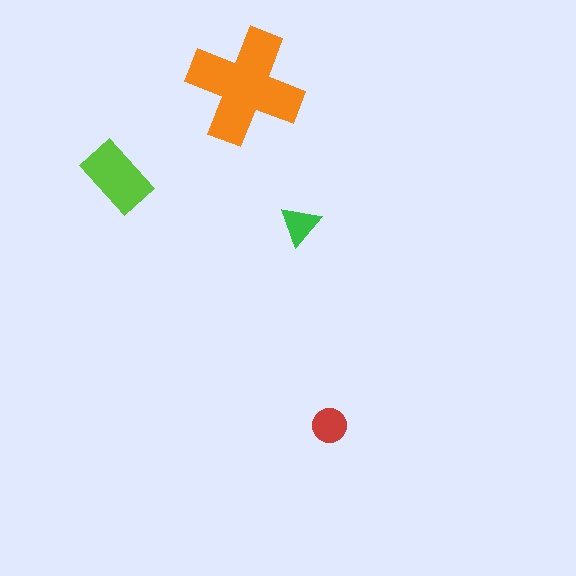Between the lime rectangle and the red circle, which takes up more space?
The lime rectangle.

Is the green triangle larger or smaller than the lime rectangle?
Smaller.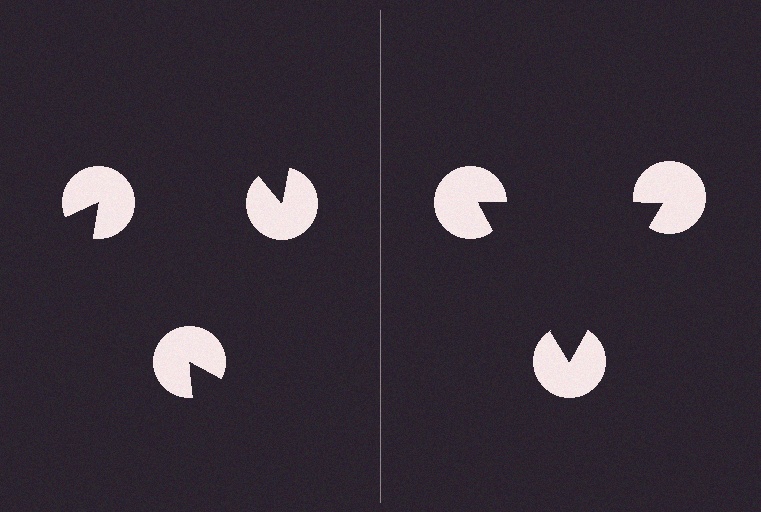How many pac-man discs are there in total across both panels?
6 — 3 on each side.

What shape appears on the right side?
An illusory triangle.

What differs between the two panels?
The pac-man discs are positioned identically on both sides; only the wedge orientations differ. On the right they align to a triangle; on the left they are misaligned.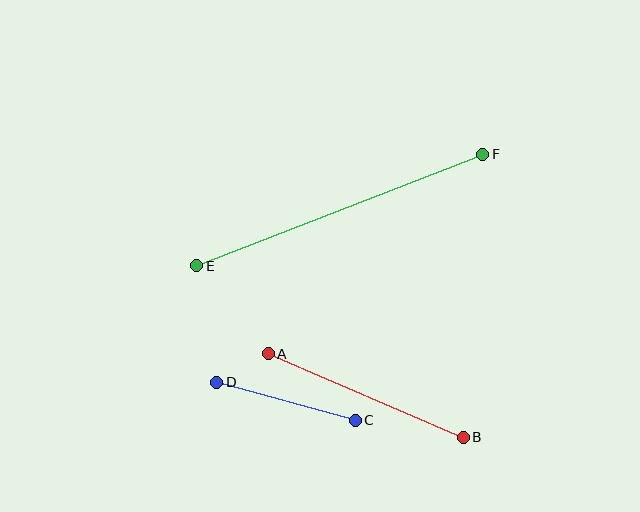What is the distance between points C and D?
The distance is approximately 144 pixels.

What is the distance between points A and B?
The distance is approximately 212 pixels.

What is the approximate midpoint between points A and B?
The midpoint is at approximately (366, 396) pixels.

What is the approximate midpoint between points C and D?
The midpoint is at approximately (286, 401) pixels.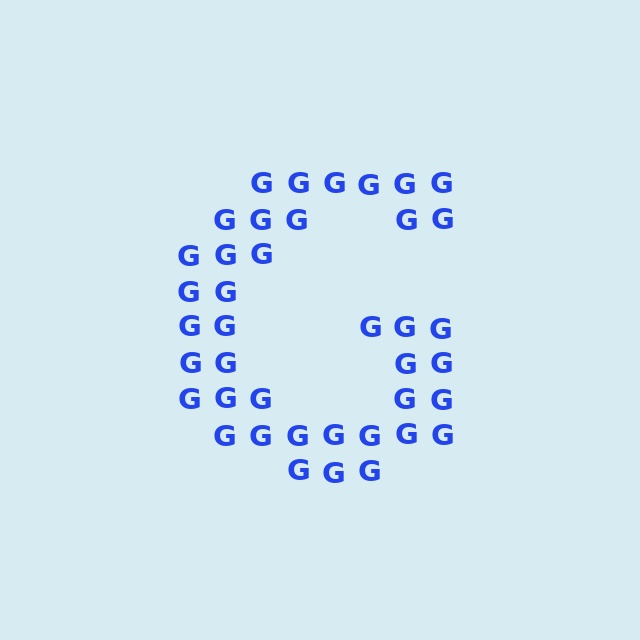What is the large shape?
The large shape is the letter G.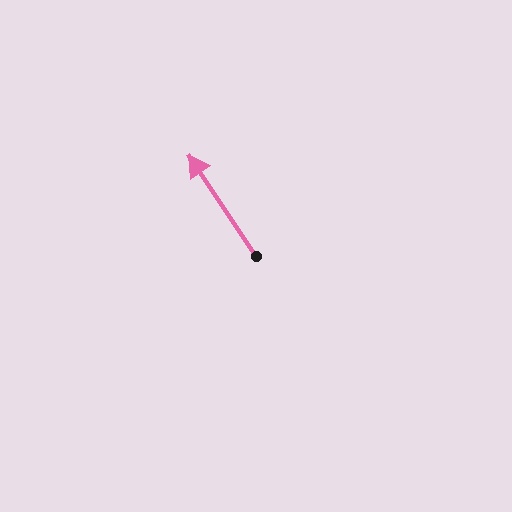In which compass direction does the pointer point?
Northwest.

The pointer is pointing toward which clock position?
Roughly 11 o'clock.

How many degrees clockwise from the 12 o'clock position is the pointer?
Approximately 326 degrees.